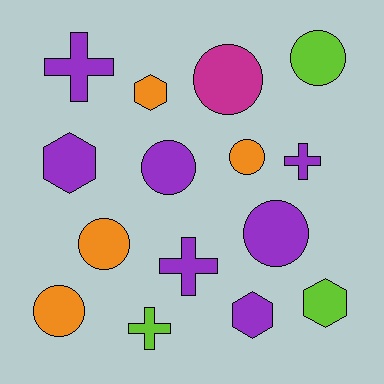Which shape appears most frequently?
Circle, with 7 objects.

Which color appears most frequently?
Purple, with 7 objects.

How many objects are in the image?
There are 15 objects.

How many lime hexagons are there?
There is 1 lime hexagon.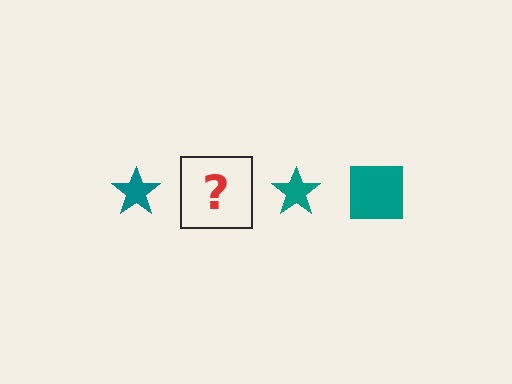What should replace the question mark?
The question mark should be replaced with a teal square.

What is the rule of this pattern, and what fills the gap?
The rule is that the pattern cycles through star, square shapes in teal. The gap should be filled with a teal square.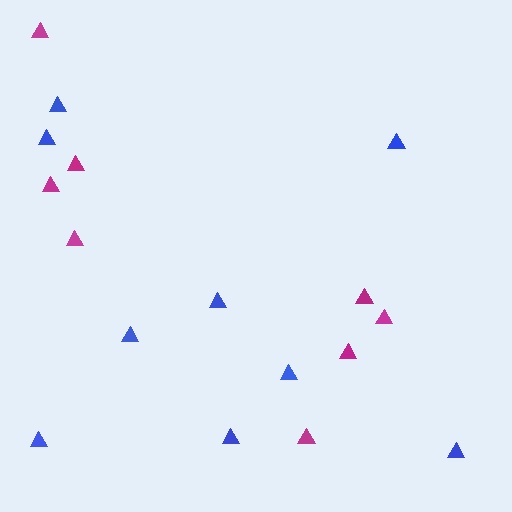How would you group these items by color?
There are 2 groups: one group of blue triangles (9) and one group of magenta triangles (8).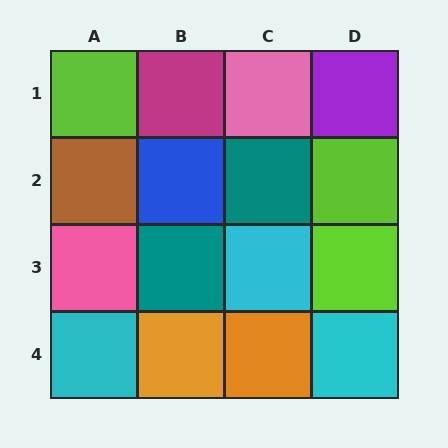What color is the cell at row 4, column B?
Orange.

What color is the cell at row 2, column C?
Teal.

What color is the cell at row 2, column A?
Brown.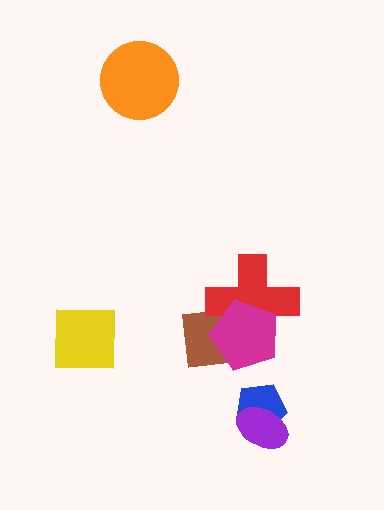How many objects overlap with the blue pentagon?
1 object overlaps with the blue pentagon.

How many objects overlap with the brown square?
2 objects overlap with the brown square.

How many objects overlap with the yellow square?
0 objects overlap with the yellow square.